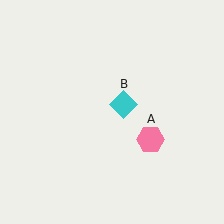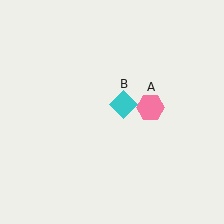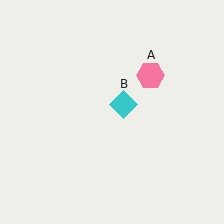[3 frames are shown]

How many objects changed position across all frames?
1 object changed position: pink hexagon (object A).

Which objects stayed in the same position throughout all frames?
Cyan diamond (object B) remained stationary.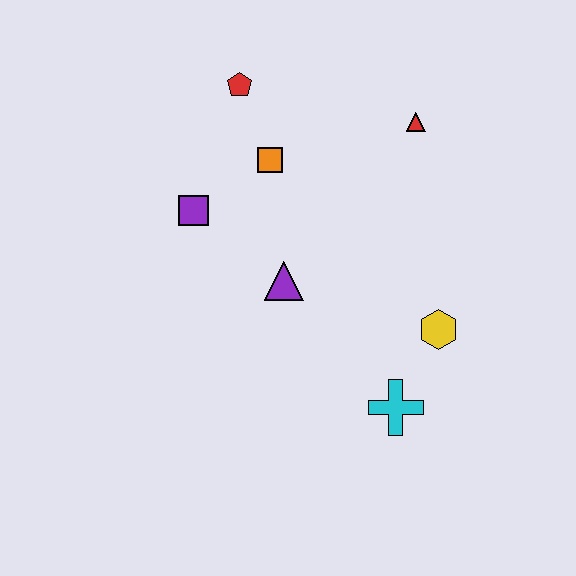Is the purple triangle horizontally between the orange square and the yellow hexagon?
Yes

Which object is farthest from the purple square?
The cyan cross is farthest from the purple square.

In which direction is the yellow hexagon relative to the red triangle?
The yellow hexagon is below the red triangle.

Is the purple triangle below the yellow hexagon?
No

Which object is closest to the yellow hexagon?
The cyan cross is closest to the yellow hexagon.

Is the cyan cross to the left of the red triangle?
Yes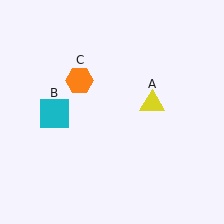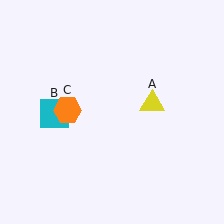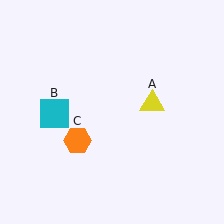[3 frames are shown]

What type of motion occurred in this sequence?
The orange hexagon (object C) rotated counterclockwise around the center of the scene.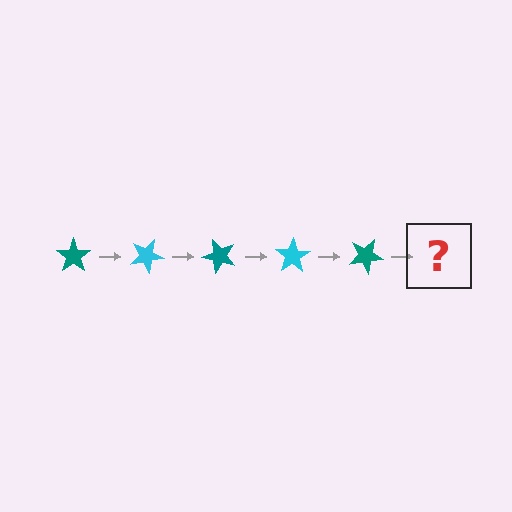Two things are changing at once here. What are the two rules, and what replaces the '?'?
The two rules are that it rotates 25 degrees each step and the color cycles through teal and cyan. The '?' should be a cyan star, rotated 125 degrees from the start.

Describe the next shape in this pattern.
It should be a cyan star, rotated 125 degrees from the start.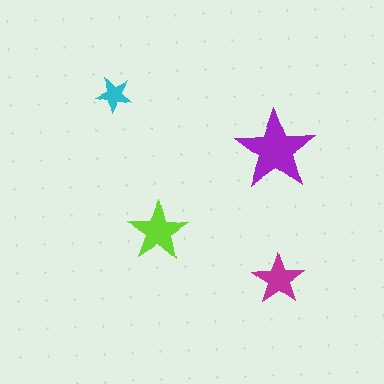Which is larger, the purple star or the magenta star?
The purple one.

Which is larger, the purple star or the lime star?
The purple one.